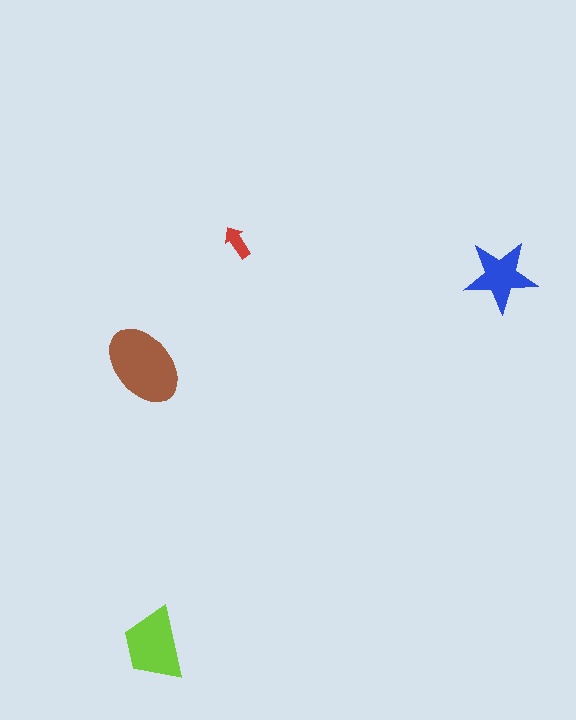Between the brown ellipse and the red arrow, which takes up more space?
The brown ellipse.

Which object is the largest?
The brown ellipse.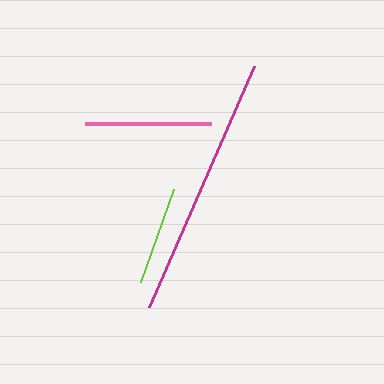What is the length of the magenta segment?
The magenta segment is approximately 263 pixels long.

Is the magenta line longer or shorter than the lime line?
The magenta line is longer than the lime line.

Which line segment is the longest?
The magenta line is the longest at approximately 263 pixels.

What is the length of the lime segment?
The lime segment is approximately 99 pixels long.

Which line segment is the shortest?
The lime line is the shortest at approximately 99 pixels.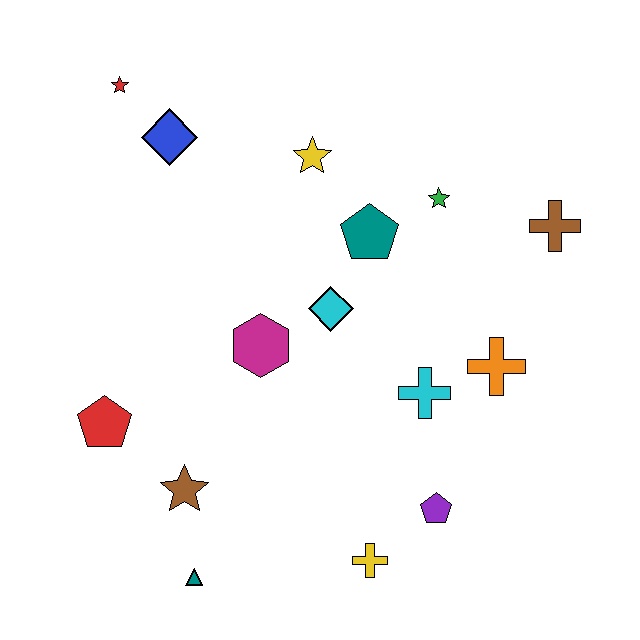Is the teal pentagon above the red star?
No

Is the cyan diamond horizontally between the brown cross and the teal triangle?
Yes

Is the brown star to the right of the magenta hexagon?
No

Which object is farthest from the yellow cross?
The red star is farthest from the yellow cross.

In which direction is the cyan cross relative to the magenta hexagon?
The cyan cross is to the right of the magenta hexagon.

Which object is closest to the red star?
The blue diamond is closest to the red star.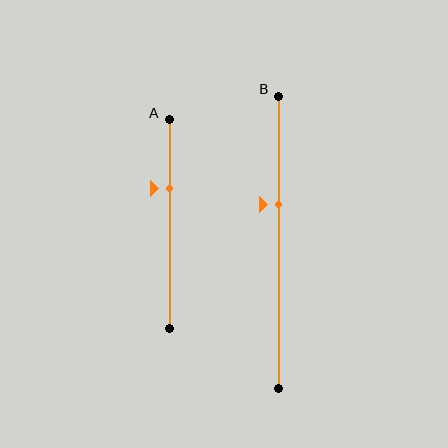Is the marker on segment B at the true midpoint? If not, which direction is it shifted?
No, the marker on segment B is shifted upward by about 13% of the segment length.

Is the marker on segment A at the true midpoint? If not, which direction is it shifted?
No, the marker on segment A is shifted upward by about 17% of the segment length.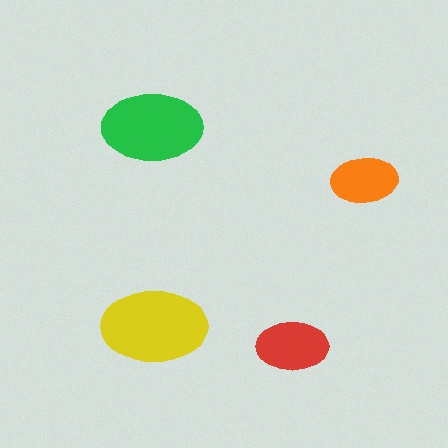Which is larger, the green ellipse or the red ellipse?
The green one.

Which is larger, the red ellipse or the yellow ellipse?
The yellow one.